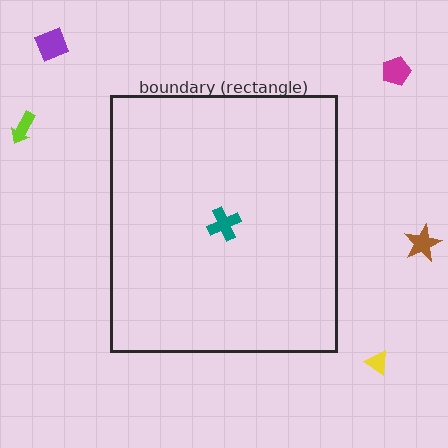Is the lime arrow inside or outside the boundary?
Outside.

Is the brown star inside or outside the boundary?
Outside.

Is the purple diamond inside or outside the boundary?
Outside.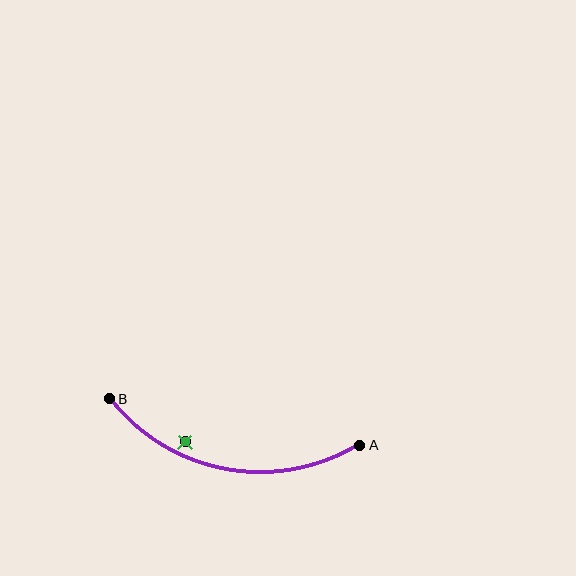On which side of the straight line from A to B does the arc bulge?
The arc bulges below the straight line connecting A and B.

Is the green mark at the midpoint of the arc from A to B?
No — the green mark does not lie on the arc at all. It sits slightly inside the curve.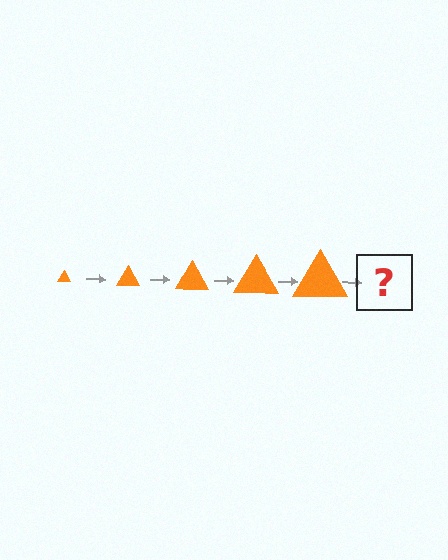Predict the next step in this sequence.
The next step is an orange triangle, larger than the previous one.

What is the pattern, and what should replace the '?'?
The pattern is that the triangle gets progressively larger each step. The '?' should be an orange triangle, larger than the previous one.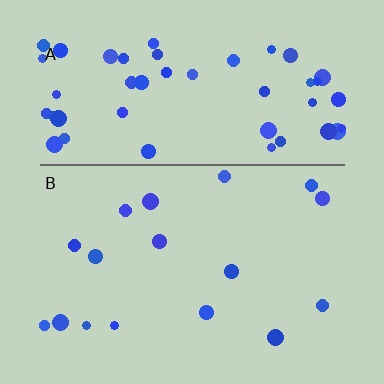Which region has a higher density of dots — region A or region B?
A (the top).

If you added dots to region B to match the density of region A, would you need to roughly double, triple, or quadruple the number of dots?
Approximately triple.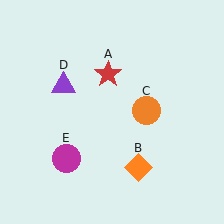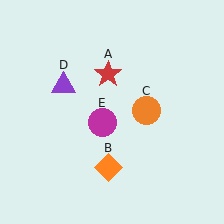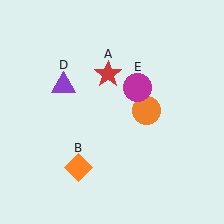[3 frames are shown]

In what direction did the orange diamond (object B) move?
The orange diamond (object B) moved left.